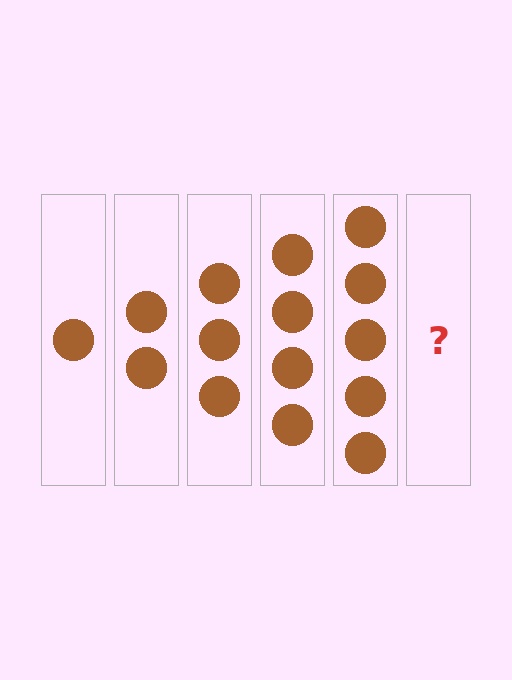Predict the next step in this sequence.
The next step is 6 circles.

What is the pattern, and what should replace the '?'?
The pattern is that each step adds one more circle. The '?' should be 6 circles.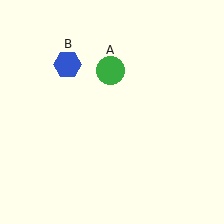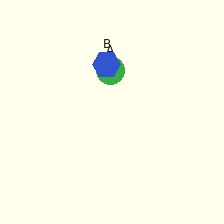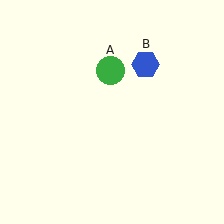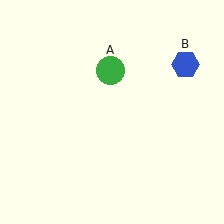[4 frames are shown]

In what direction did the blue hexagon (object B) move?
The blue hexagon (object B) moved right.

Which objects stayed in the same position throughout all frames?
Green circle (object A) remained stationary.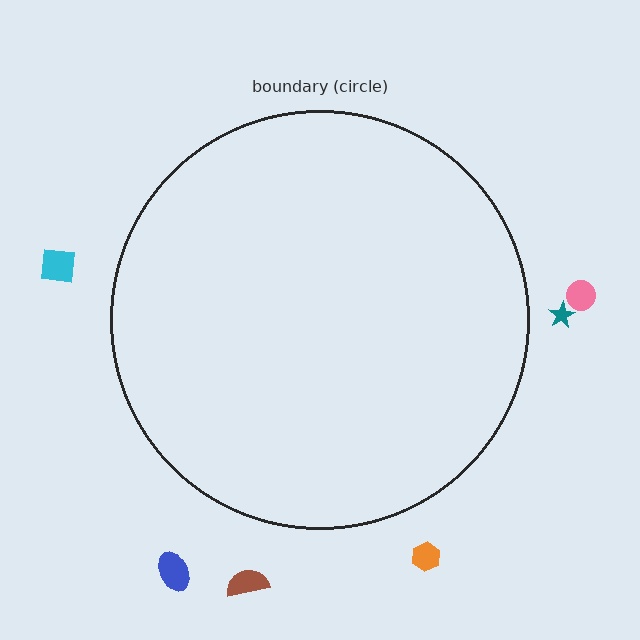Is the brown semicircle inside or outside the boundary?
Outside.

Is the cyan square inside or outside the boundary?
Outside.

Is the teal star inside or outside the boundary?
Outside.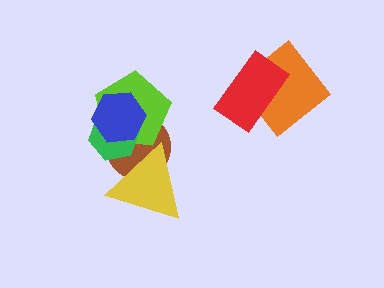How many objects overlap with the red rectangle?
1 object overlaps with the red rectangle.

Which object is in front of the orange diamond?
The red rectangle is in front of the orange diamond.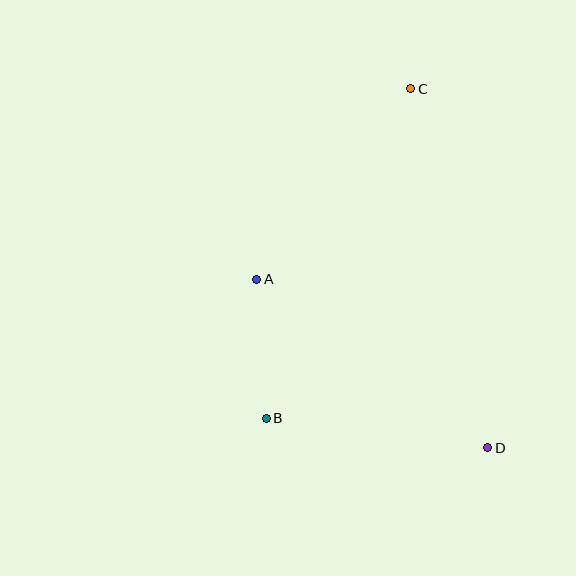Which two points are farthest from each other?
Points C and D are farthest from each other.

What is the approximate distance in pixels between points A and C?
The distance between A and C is approximately 245 pixels.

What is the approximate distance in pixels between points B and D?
The distance between B and D is approximately 224 pixels.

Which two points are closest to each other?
Points A and B are closest to each other.